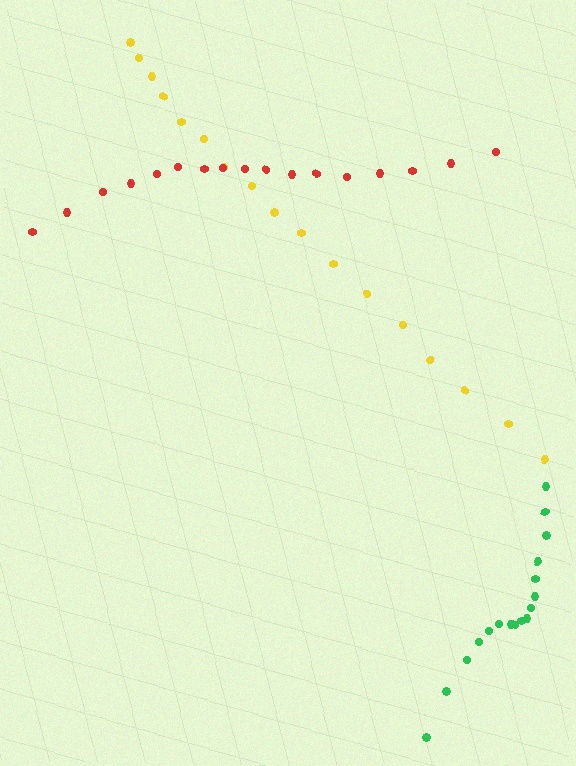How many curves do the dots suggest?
There are 3 distinct paths.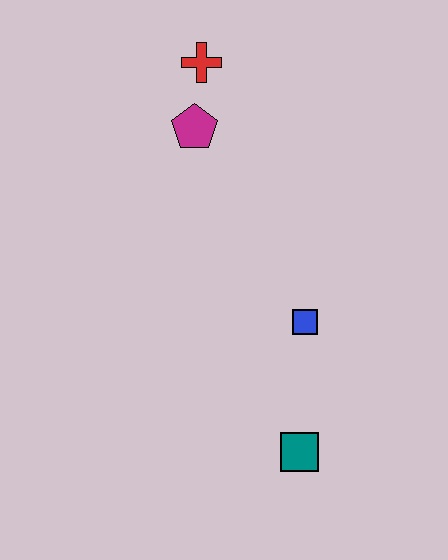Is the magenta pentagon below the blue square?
No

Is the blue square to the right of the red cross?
Yes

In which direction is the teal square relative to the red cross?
The teal square is below the red cross.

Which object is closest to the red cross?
The magenta pentagon is closest to the red cross.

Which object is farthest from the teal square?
The red cross is farthest from the teal square.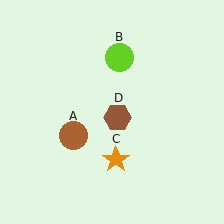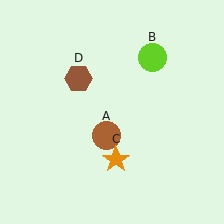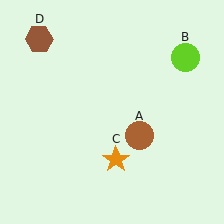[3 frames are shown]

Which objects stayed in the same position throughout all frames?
Orange star (object C) remained stationary.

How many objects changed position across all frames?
3 objects changed position: brown circle (object A), lime circle (object B), brown hexagon (object D).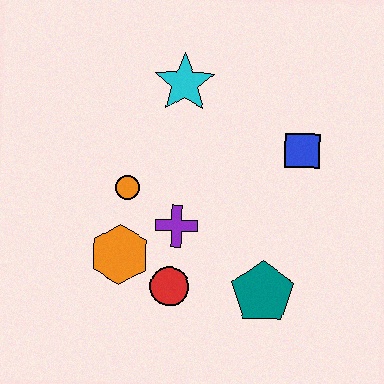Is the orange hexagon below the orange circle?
Yes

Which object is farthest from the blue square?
The orange hexagon is farthest from the blue square.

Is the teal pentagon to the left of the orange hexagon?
No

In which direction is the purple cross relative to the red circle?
The purple cross is above the red circle.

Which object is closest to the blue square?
The cyan star is closest to the blue square.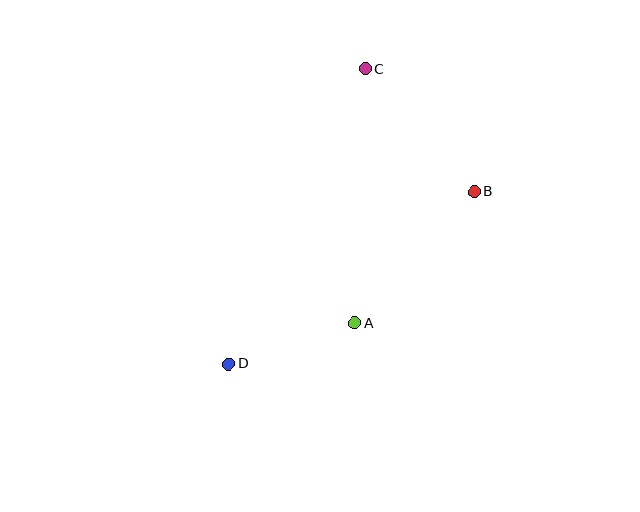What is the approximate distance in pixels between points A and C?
The distance between A and C is approximately 254 pixels.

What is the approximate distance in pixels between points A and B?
The distance between A and B is approximately 177 pixels.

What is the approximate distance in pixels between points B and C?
The distance between B and C is approximately 164 pixels.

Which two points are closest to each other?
Points A and D are closest to each other.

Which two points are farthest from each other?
Points C and D are farthest from each other.